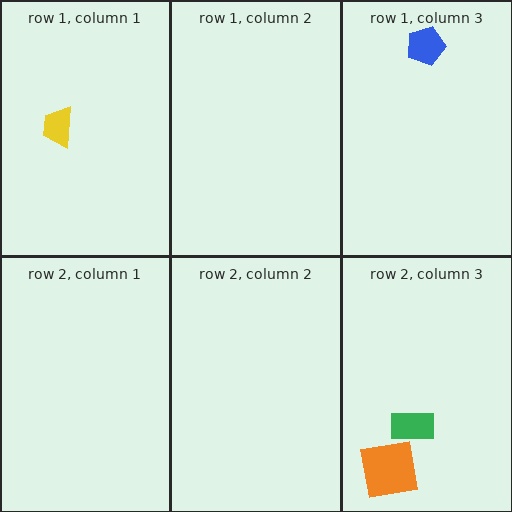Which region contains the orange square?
The row 2, column 3 region.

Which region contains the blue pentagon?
The row 1, column 3 region.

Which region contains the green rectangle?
The row 2, column 3 region.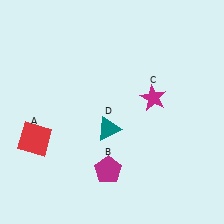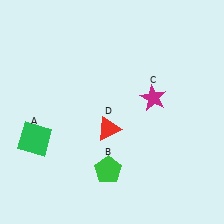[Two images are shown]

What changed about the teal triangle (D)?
In Image 1, D is teal. In Image 2, it changed to red.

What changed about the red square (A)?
In Image 1, A is red. In Image 2, it changed to green.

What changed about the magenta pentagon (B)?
In Image 1, B is magenta. In Image 2, it changed to green.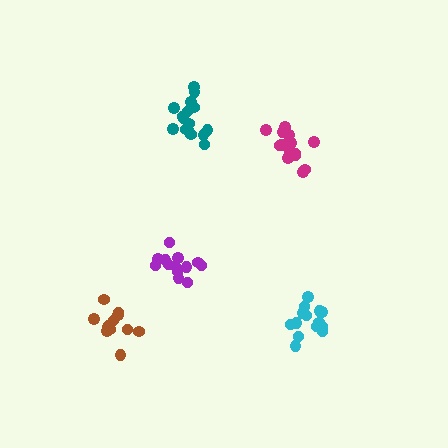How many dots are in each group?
Group 1: 16 dots, Group 2: 13 dots, Group 3: 14 dots, Group 4: 16 dots, Group 5: 12 dots (71 total).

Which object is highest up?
The teal cluster is topmost.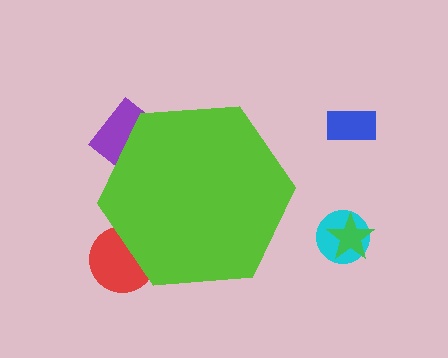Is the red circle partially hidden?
Yes, the red circle is partially hidden behind the lime hexagon.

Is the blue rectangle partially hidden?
No, the blue rectangle is fully visible.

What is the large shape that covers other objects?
A lime hexagon.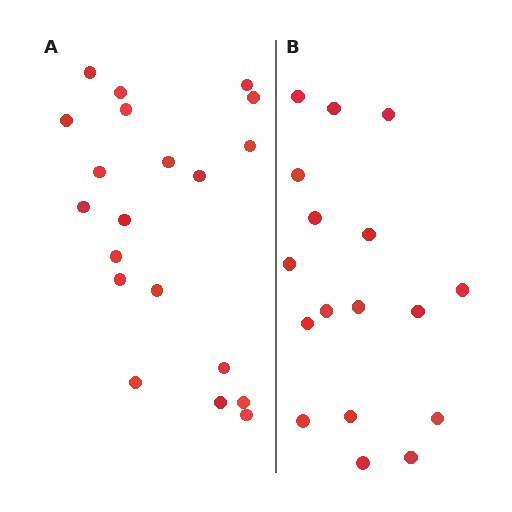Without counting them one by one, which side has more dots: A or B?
Region A (the left region) has more dots.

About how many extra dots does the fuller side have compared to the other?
Region A has just a few more — roughly 2 or 3 more dots than region B.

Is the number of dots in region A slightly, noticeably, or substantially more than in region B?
Region A has only slightly more — the two regions are fairly close. The ratio is roughly 1.2 to 1.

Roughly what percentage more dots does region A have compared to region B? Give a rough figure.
About 20% more.